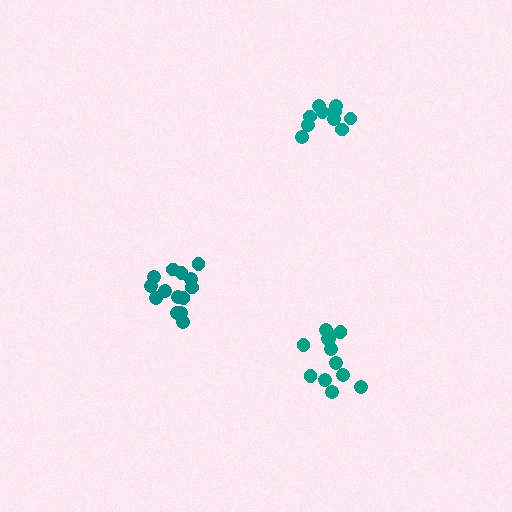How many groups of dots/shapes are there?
There are 3 groups.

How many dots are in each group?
Group 1: 11 dots, Group 2: 14 dots, Group 3: 13 dots (38 total).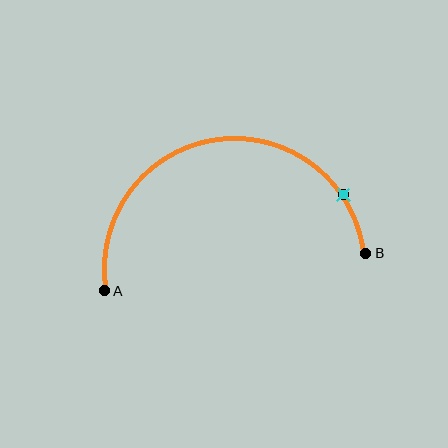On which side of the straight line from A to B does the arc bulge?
The arc bulges above the straight line connecting A and B.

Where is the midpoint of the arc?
The arc midpoint is the point on the curve farthest from the straight line joining A and B. It sits above that line.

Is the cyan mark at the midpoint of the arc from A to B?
No. The cyan mark lies on the arc but is closer to endpoint B. The arc midpoint would be at the point on the curve equidistant along the arc from both A and B.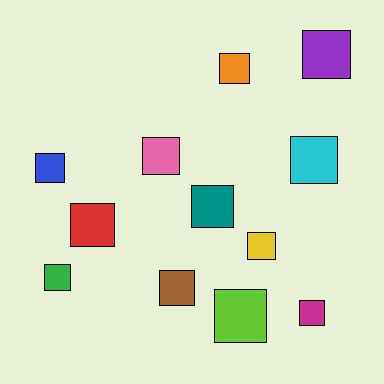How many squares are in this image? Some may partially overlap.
There are 12 squares.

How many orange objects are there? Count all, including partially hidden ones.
There is 1 orange object.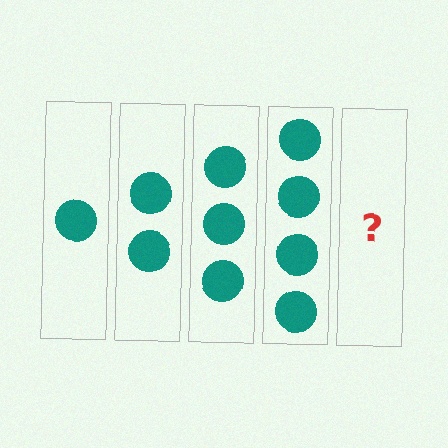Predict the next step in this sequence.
The next step is 5 circles.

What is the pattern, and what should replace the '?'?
The pattern is that each step adds one more circle. The '?' should be 5 circles.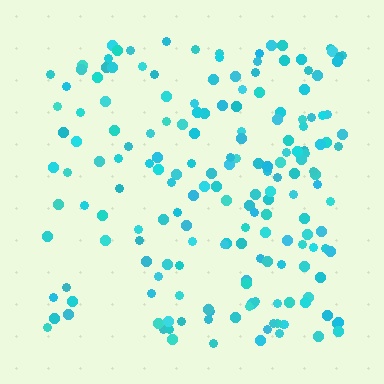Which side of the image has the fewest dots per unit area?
The left.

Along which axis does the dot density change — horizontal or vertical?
Horizontal.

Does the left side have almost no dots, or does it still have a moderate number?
Still a moderate number, just noticeably fewer than the right.